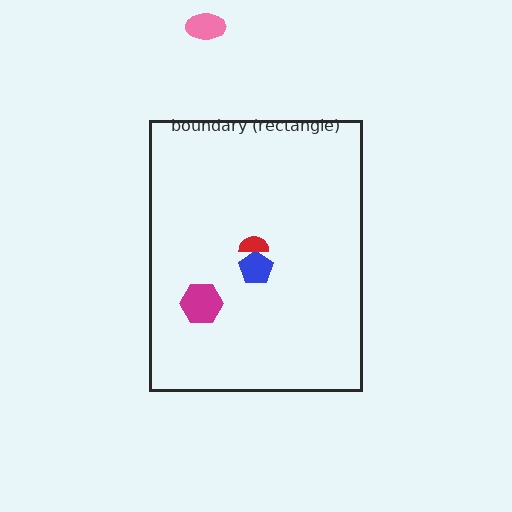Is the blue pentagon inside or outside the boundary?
Inside.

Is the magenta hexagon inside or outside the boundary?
Inside.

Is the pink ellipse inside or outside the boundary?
Outside.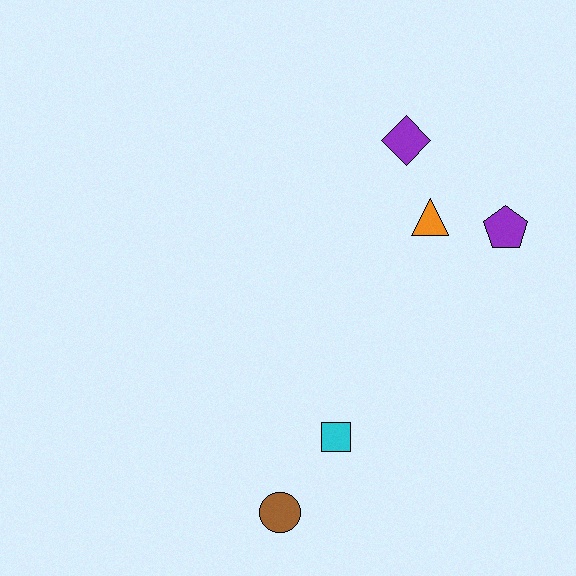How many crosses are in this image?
There are no crosses.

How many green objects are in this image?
There are no green objects.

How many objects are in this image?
There are 5 objects.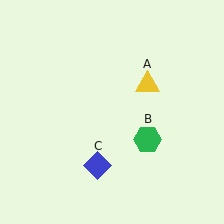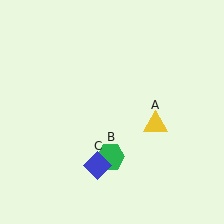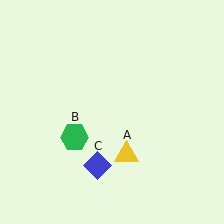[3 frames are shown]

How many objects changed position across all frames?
2 objects changed position: yellow triangle (object A), green hexagon (object B).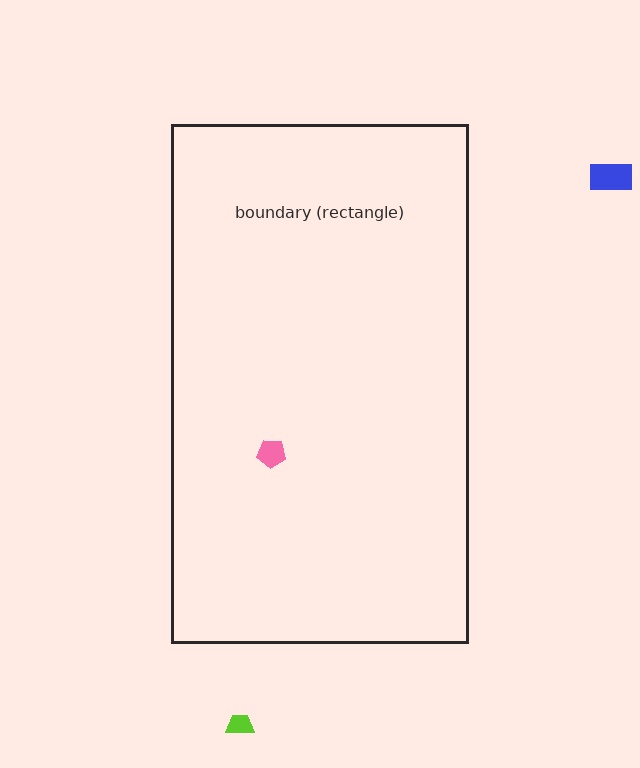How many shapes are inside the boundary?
1 inside, 2 outside.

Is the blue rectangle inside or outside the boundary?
Outside.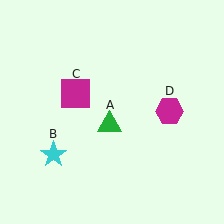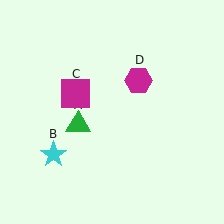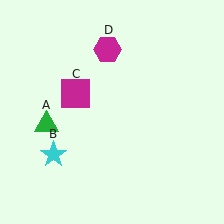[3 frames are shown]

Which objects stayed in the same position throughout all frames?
Cyan star (object B) and magenta square (object C) remained stationary.